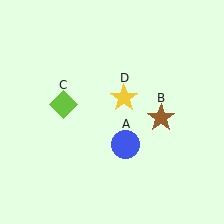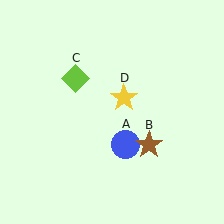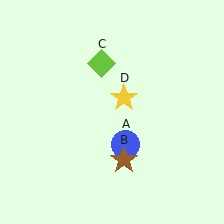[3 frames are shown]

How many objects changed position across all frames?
2 objects changed position: brown star (object B), lime diamond (object C).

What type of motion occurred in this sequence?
The brown star (object B), lime diamond (object C) rotated clockwise around the center of the scene.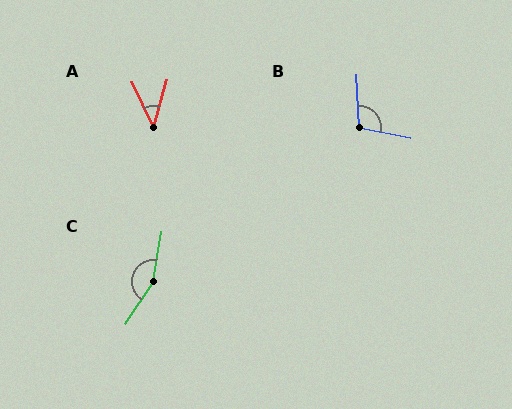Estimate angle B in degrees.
Approximately 104 degrees.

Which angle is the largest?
C, at approximately 157 degrees.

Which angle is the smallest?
A, at approximately 41 degrees.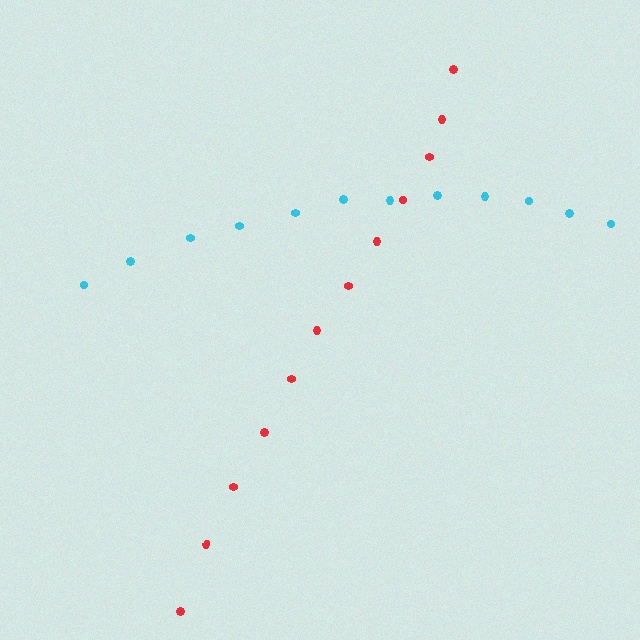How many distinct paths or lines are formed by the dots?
There are 2 distinct paths.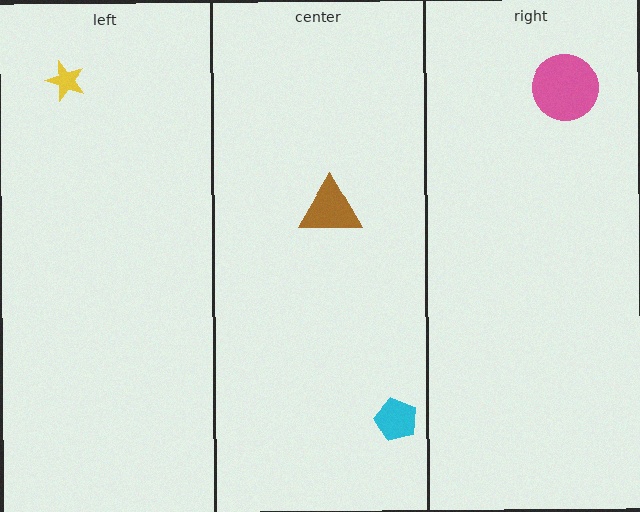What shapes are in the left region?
The yellow star.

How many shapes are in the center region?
2.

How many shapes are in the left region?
1.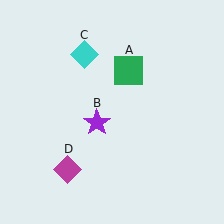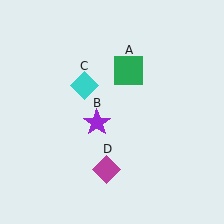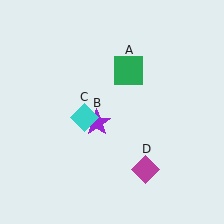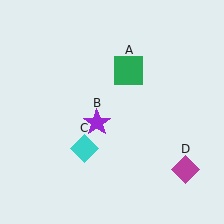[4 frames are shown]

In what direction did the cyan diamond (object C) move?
The cyan diamond (object C) moved down.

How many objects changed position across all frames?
2 objects changed position: cyan diamond (object C), magenta diamond (object D).